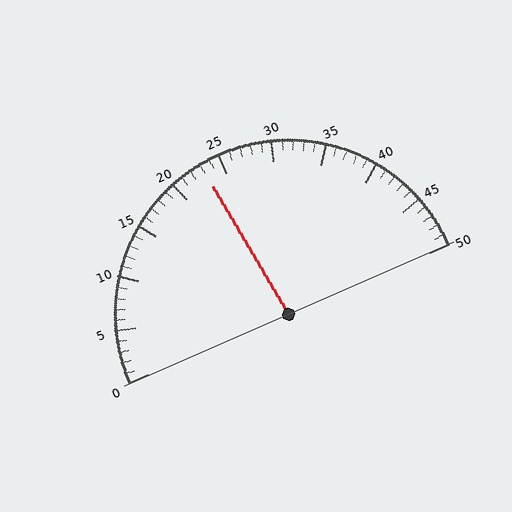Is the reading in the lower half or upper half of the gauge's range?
The reading is in the lower half of the range (0 to 50).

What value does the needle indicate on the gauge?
The needle indicates approximately 23.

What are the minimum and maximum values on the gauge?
The gauge ranges from 0 to 50.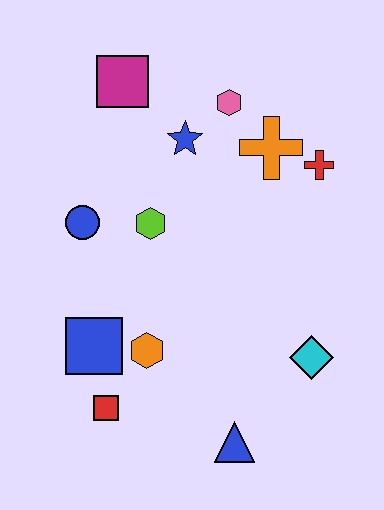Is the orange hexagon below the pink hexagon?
Yes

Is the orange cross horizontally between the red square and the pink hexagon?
No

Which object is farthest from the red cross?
The red square is farthest from the red cross.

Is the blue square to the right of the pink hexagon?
No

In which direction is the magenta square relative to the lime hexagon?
The magenta square is above the lime hexagon.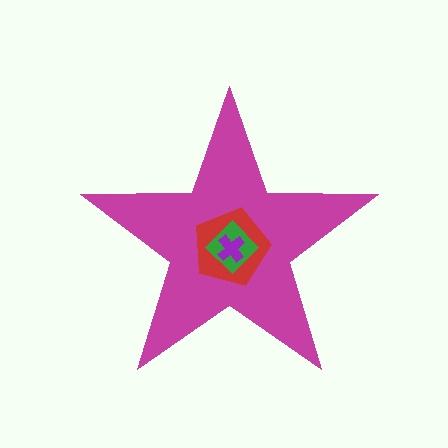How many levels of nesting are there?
4.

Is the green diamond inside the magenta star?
Yes.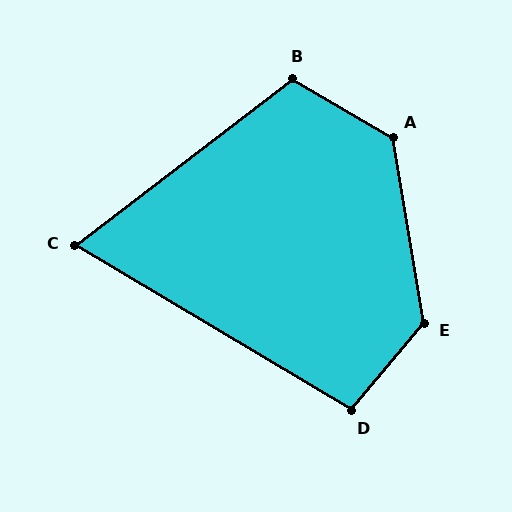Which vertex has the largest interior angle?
E, at approximately 130 degrees.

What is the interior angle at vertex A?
Approximately 130 degrees (obtuse).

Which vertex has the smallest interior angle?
C, at approximately 68 degrees.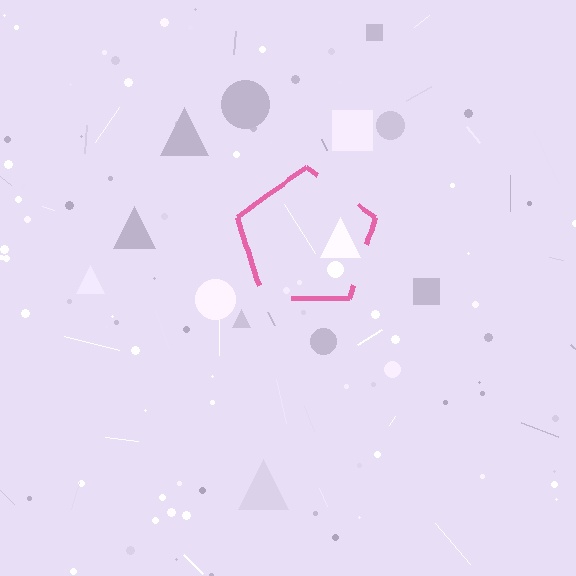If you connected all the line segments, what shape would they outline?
They would outline a pentagon.